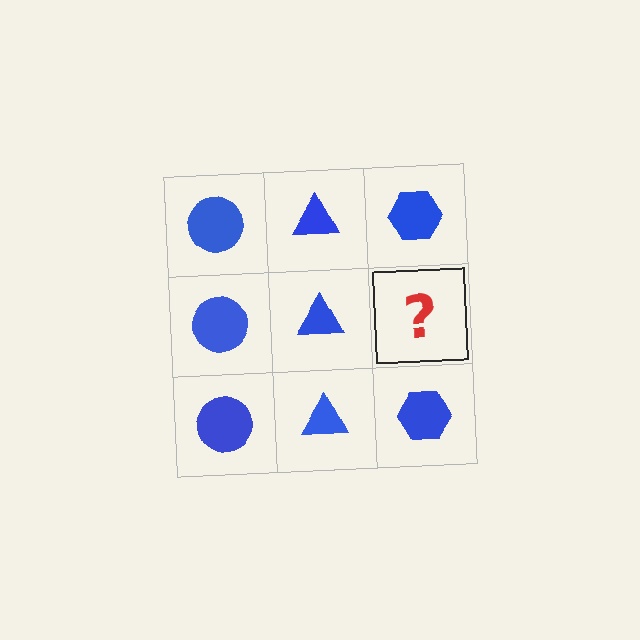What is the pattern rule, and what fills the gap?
The rule is that each column has a consistent shape. The gap should be filled with a blue hexagon.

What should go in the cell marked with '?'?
The missing cell should contain a blue hexagon.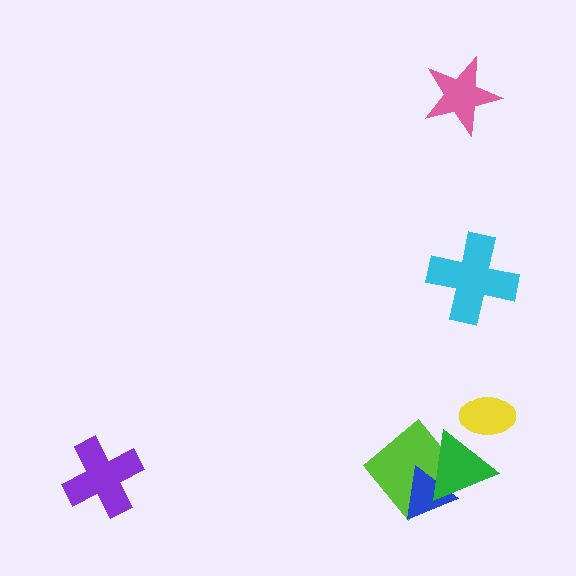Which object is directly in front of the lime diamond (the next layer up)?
The blue triangle is directly in front of the lime diamond.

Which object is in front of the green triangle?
The yellow ellipse is in front of the green triangle.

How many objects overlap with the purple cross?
0 objects overlap with the purple cross.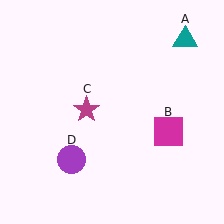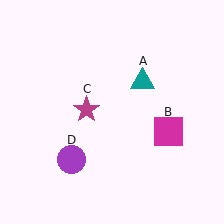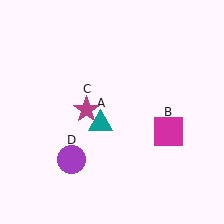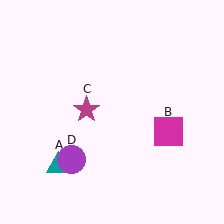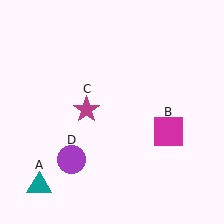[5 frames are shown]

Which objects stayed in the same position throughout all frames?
Magenta square (object B) and magenta star (object C) and purple circle (object D) remained stationary.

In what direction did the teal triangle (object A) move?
The teal triangle (object A) moved down and to the left.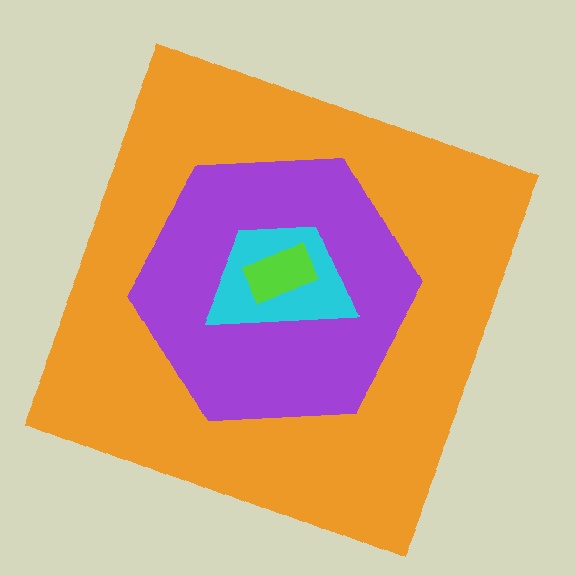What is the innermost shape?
The lime rectangle.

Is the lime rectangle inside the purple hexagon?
Yes.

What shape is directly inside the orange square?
The purple hexagon.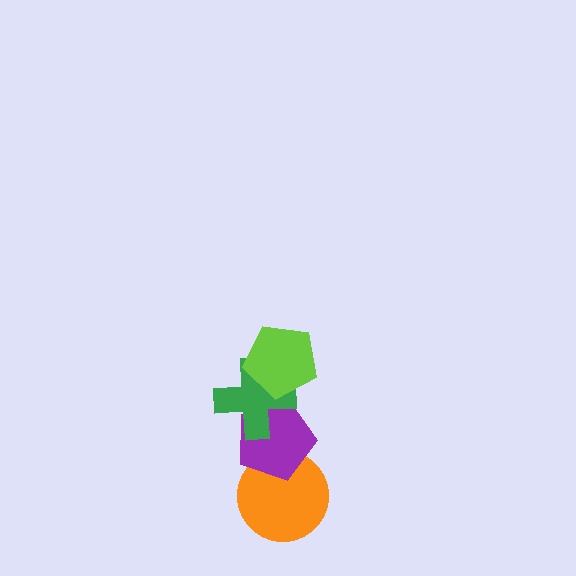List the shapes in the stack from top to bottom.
From top to bottom: the lime pentagon, the green cross, the purple pentagon, the orange circle.